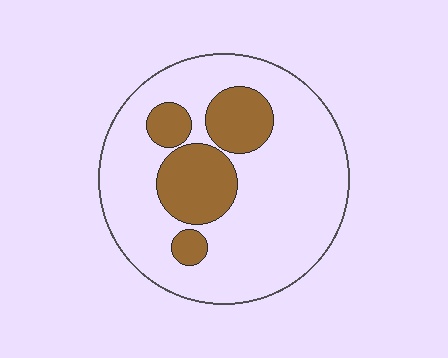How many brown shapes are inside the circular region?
4.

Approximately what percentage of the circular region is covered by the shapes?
Approximately 25%.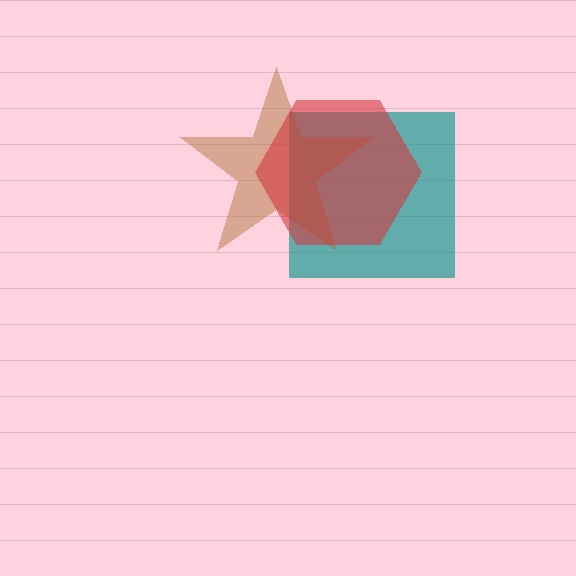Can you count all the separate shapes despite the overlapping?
Yes, there are 3 separate shapes.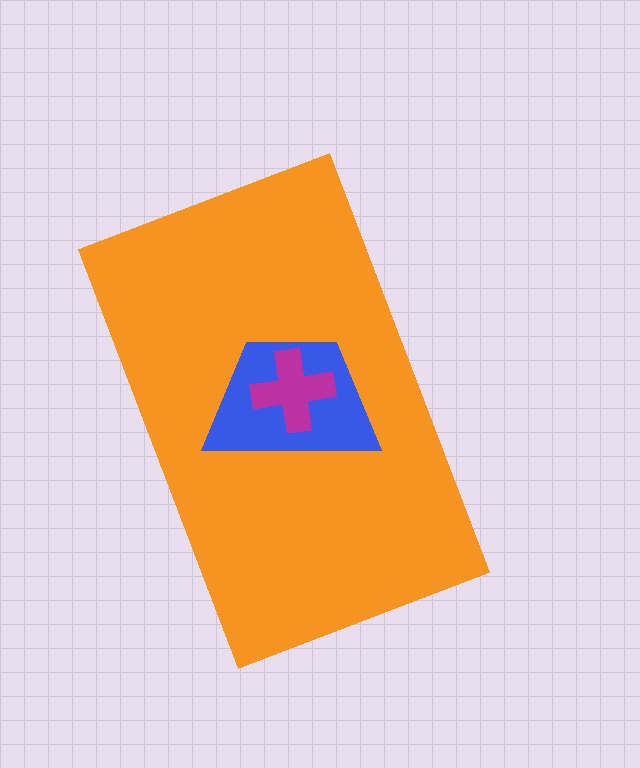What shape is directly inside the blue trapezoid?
The magenta cross.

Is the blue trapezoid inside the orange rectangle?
Yes.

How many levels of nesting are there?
3.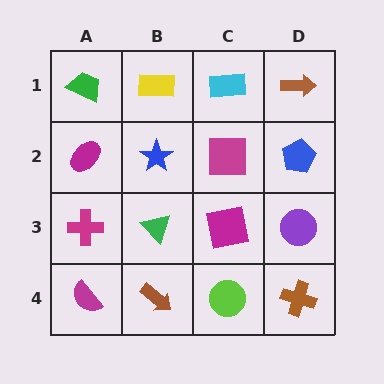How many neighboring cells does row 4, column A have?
2.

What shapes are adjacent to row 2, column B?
A yellow rectangle (row 1, column B), a green triangle (row 3, column B), a magenta ellipse (row 2, column A), a magenta square (row 2, column C).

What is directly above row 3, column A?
A magenta ellipse.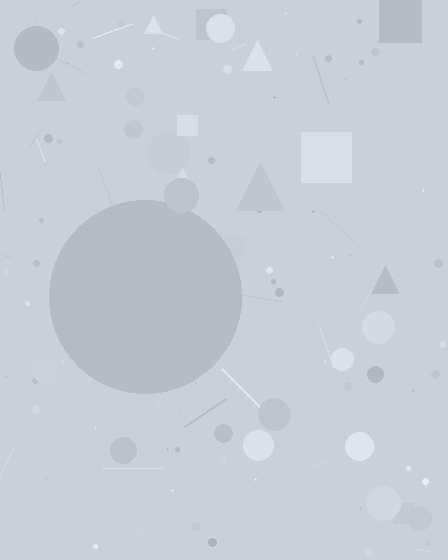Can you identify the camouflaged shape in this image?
The camouflaged shape is a circle.